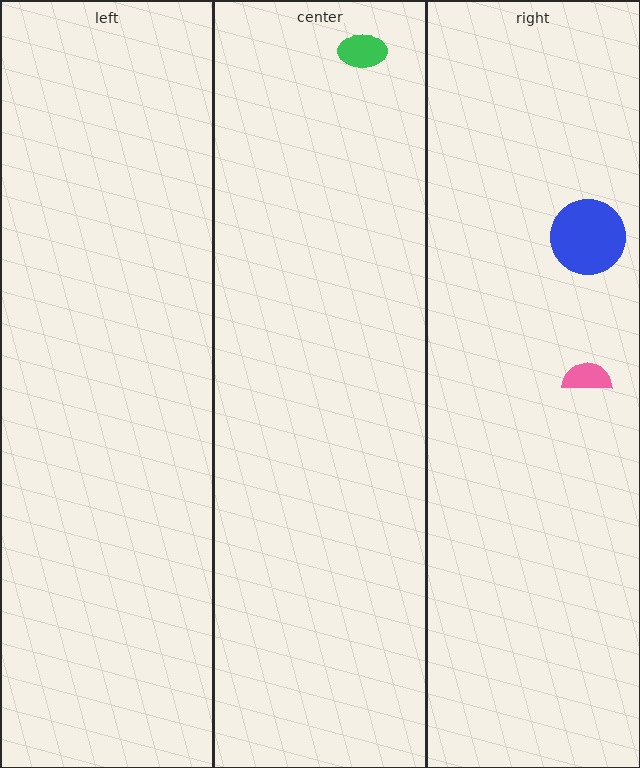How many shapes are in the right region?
2.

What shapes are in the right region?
The pink semicircle, the blue circle.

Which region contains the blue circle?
The right region.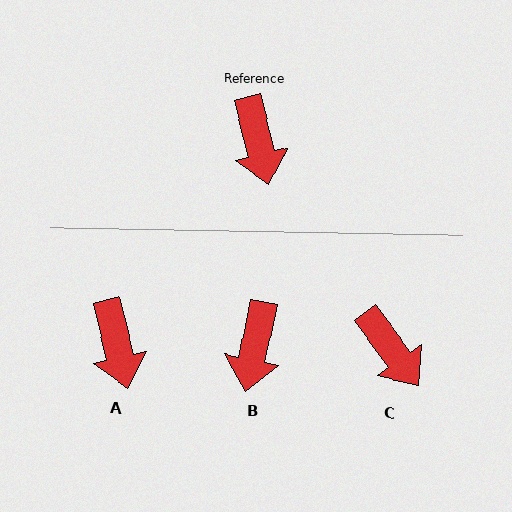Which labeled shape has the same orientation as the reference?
A.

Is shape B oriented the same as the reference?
No, it is off by about 25 degrees.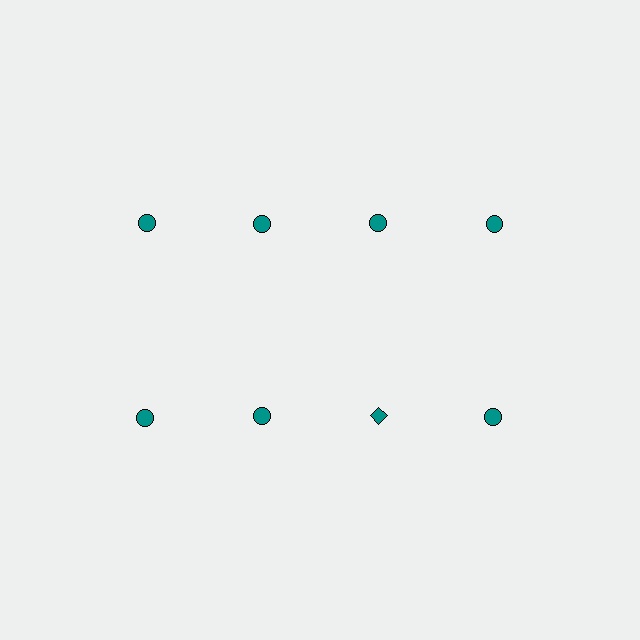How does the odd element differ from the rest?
It has a different shape: diamond instead of circle.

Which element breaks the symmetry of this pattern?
The teal diamond in the second row, center column breaks the symmetry. All other shapes are teal circles.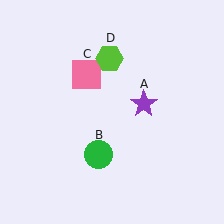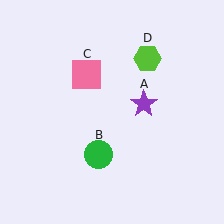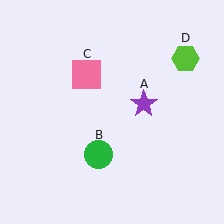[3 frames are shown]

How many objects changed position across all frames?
1 object changed position: lime hexagon (object D).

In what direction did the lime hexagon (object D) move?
The lime hexagon (object D) moved right.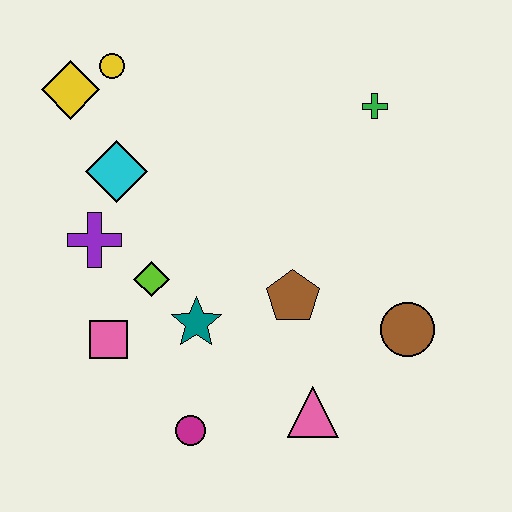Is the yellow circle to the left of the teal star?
Yes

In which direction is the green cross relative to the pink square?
The green cross is to the right of the pink square.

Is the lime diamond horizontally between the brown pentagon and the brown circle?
No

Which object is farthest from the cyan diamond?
The brown circle is farthest from the cyan diamond.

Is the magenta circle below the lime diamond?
Yes